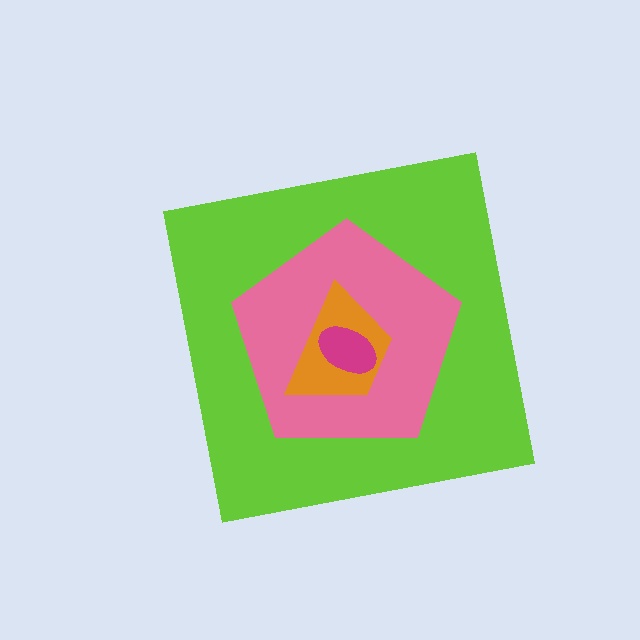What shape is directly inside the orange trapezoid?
The magenta ellipse.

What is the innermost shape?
The magenta ellipse.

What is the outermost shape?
The lime square.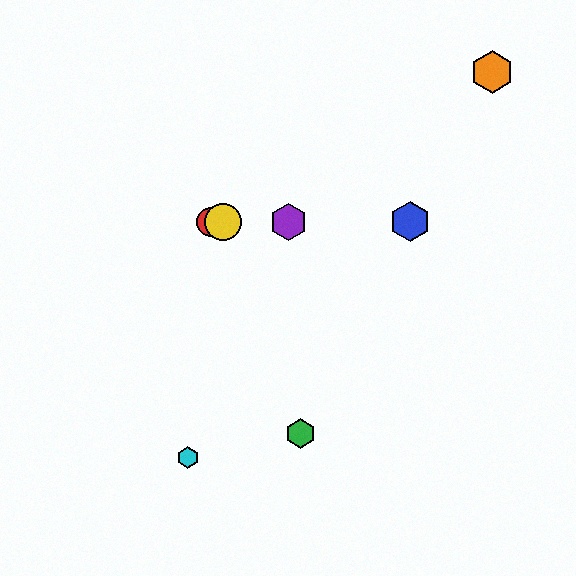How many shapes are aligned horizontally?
4 shapes (the red circle, the blue hexagon, the yellow circle, the purple hexagon) are aligned horizontally.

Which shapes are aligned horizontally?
The red circle, the blue hexagon, the yellow circle, the purple hexagon are aligned horizontally.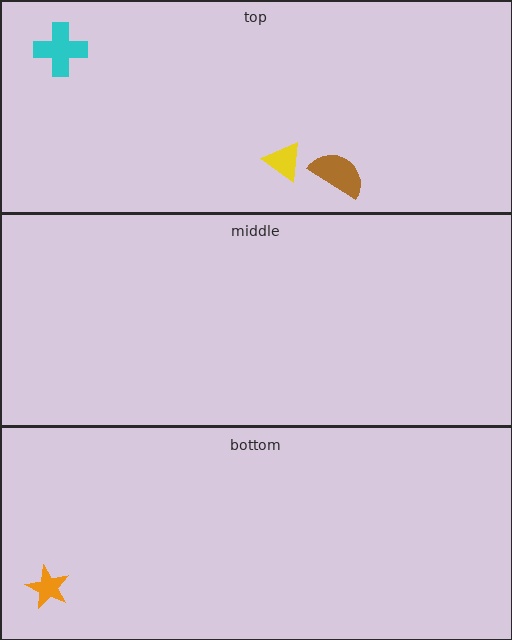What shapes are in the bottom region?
The orange star.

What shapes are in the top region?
The brown semicircle, the cyan cross, the yellow triangle.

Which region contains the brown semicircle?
The top region.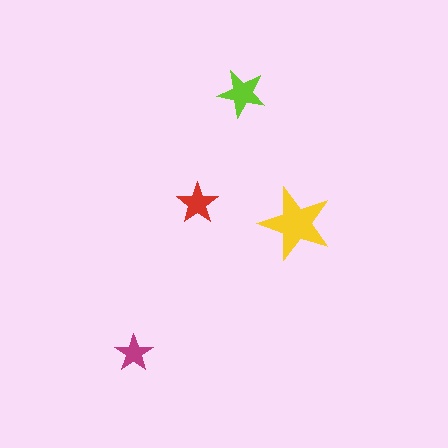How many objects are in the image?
There are 4 objects in the image.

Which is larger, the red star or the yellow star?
The yellow one.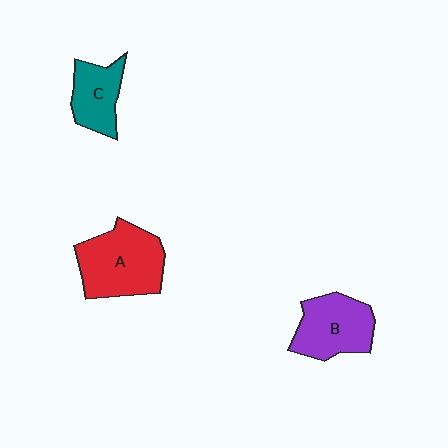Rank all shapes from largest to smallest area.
From largest to smallest: A (red), B (purple), C (teal).